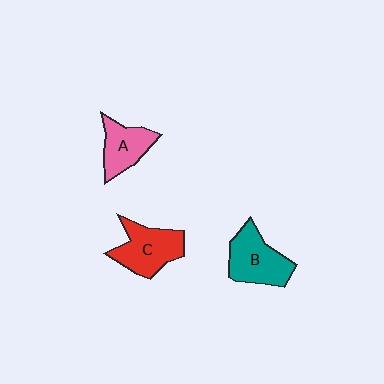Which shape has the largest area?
Shape B (teal).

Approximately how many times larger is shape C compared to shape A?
Approximately 1.3 times.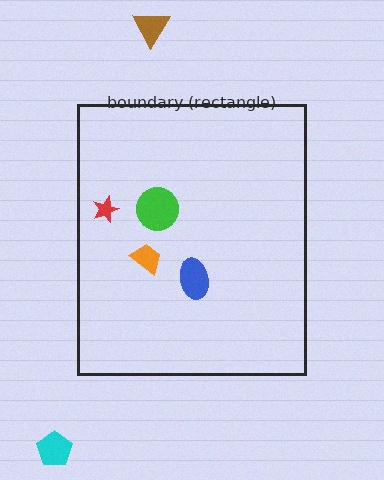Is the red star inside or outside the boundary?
Inside.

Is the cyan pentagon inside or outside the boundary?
Outside.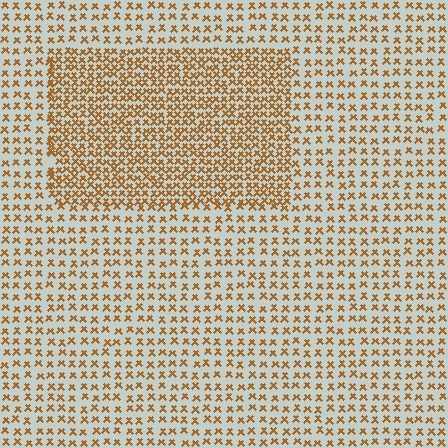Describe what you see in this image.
The image contains small brown elements arranged at two different densities. A rectangle-shaped region is visible where the elements are more densely packed than the surrounding area.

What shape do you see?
I see a rectangle.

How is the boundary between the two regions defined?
The boundary is defined by a change in element density (approximately 2.0x ratio). All elements are the same color, size, and shape.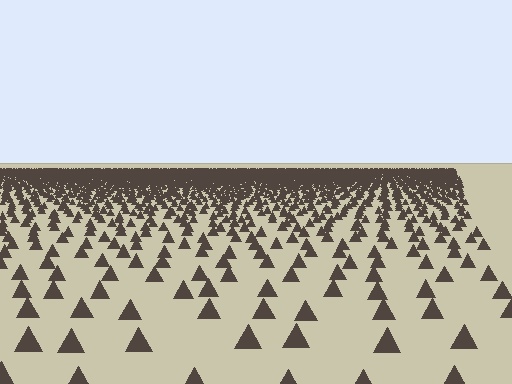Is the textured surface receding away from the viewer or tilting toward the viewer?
The surface is receding away from the viewer. Texture elements get smaller and denser toward the top.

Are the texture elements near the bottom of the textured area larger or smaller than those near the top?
Larger. Near the bottom, elements are closer to the viewer and appear at a bigger on-screen size.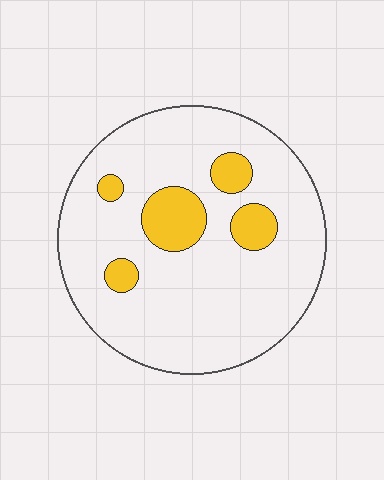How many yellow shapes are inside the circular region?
5.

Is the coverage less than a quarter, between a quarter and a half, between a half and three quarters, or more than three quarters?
Less than a quarter.